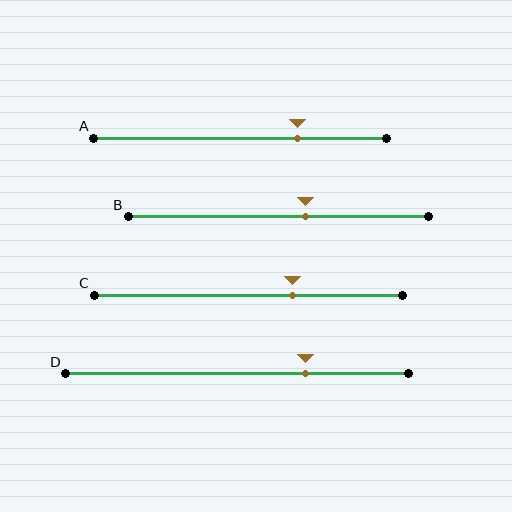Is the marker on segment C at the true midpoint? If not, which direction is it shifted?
No, the marker on segment C is shifted to the right by about 15% of the segment length.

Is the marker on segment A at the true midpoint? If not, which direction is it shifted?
No, the marker on segment A is shifted to the right by about 20% of the segment length.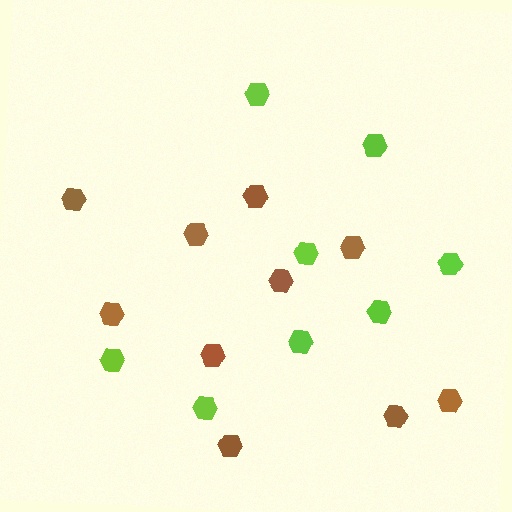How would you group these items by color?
There are 2 groups: one group of lime hexagons (8) and one group of brown hexagons (10).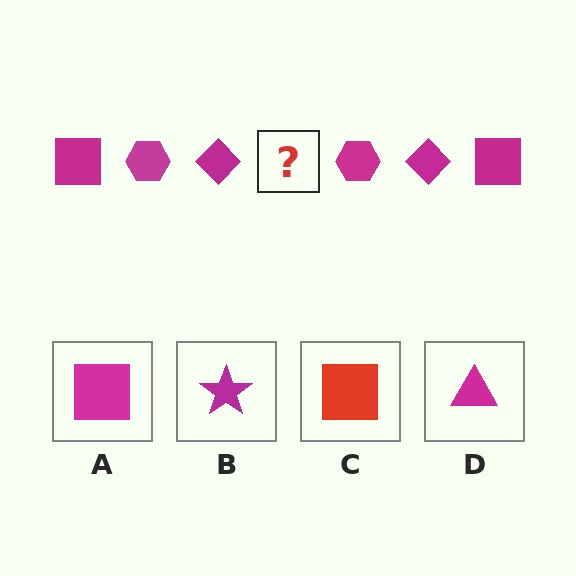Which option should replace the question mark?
Option A.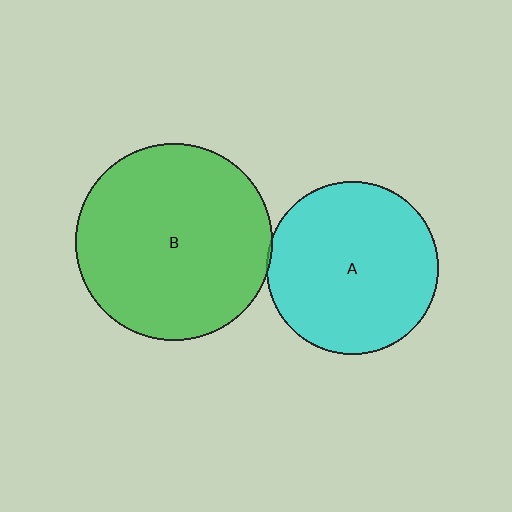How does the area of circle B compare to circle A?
Approximately 1.3 times.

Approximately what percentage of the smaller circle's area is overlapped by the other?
Approximately 5%.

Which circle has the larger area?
Circle B (green).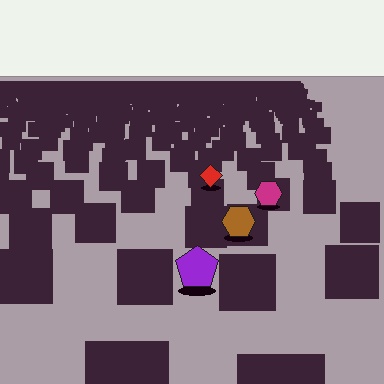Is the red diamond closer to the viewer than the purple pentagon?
No. The purple pentagon is closer — you can tell from the texture gradient: the ground texture is coarser near it.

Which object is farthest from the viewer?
The red diamond is farthest from the viewer. It appears smaller and the ground texture around it is denser.